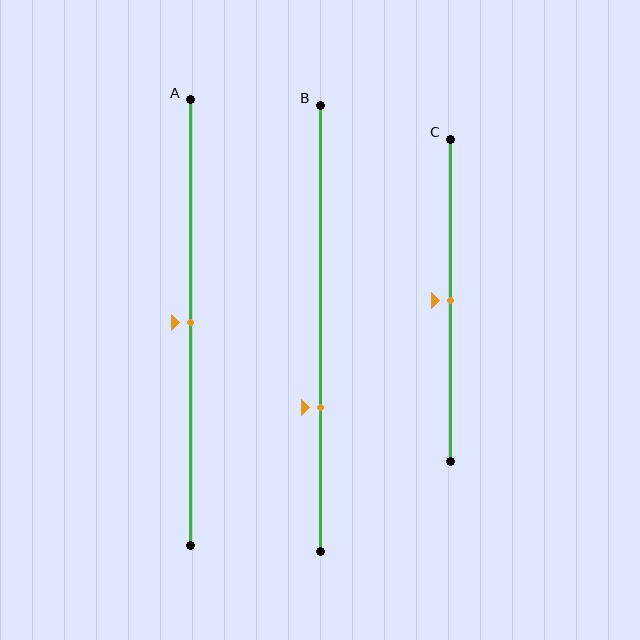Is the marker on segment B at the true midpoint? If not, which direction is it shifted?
No, the marker on segment B is shifted downward by about 18% of the segment length.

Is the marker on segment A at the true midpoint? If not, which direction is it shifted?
Yes, the marker on segment A is at the true midpoint.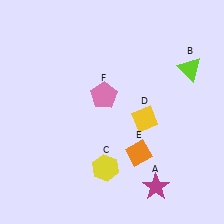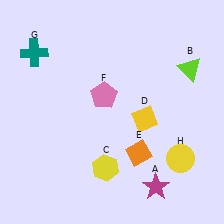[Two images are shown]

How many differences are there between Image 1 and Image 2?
There are 2 differences between the two images.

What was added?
A teal cross (G), a yellow circle (H) were added in Image 2.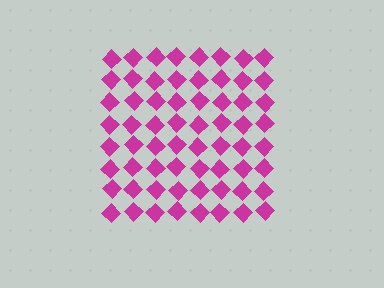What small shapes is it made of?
It is made of small diamonds.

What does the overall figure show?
The overall figure shows a square.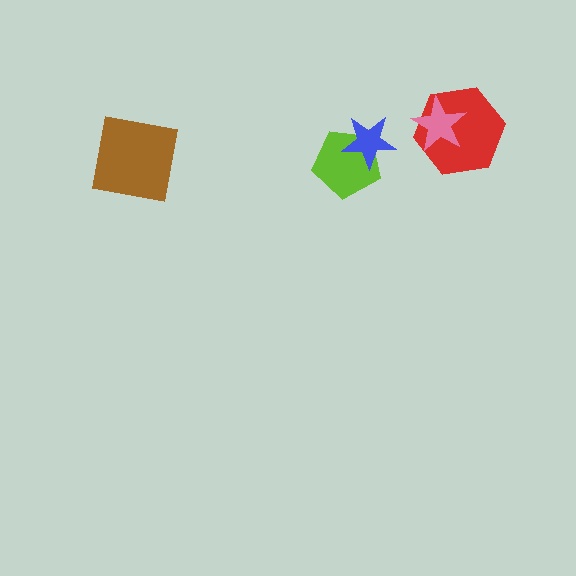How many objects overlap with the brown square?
0 objects overlap with the brown square.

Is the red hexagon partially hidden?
Yes, it is partially covered by another shape.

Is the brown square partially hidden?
No, no other shape covers it.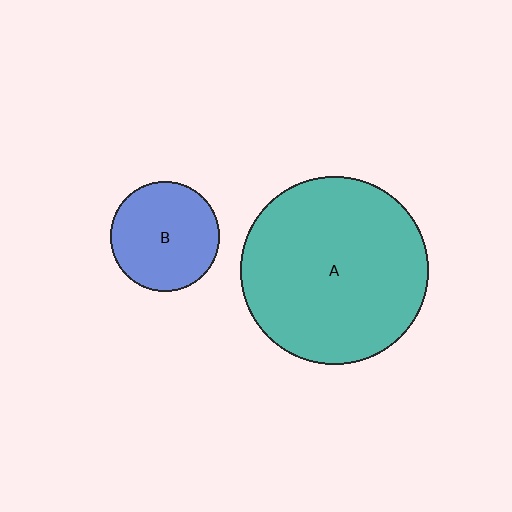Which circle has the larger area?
Circle A (teal).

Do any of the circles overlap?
No, none of the circles overlap.